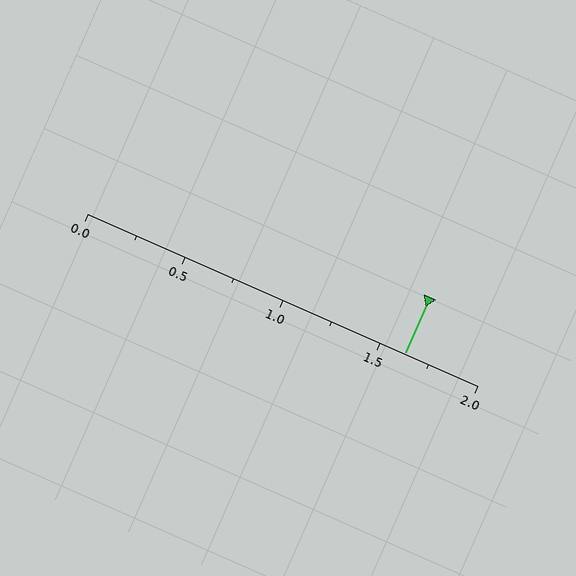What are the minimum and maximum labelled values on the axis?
The axis runs from 0.0 to 2.0.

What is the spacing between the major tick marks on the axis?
The major ticks are spaced 0.5 apart.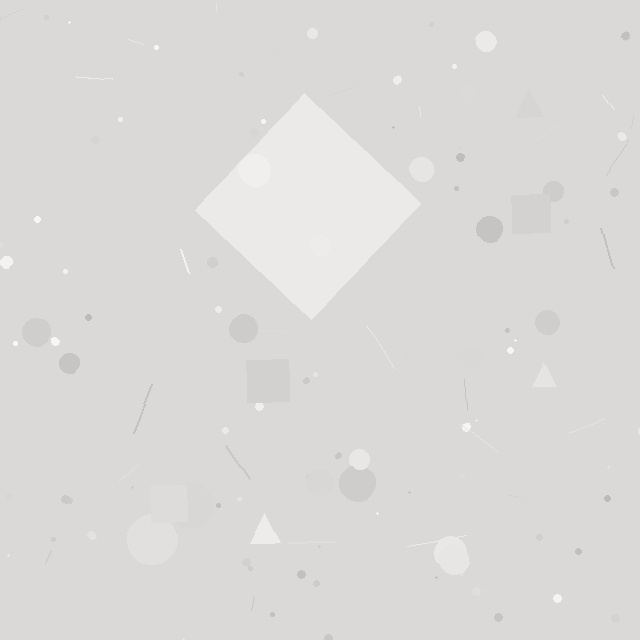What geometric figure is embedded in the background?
A diamond is embedded in the background.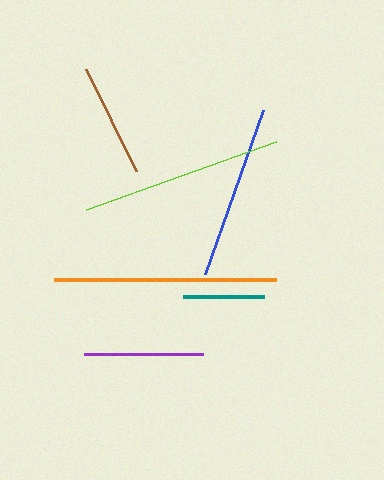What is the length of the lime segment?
The lime segment is approximately 203 pixels long.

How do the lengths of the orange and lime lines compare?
The orange and lime lines are approximately the same length.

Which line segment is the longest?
The orange line is the longest at approximately 222 pixels.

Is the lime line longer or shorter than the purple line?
The lime line is longer than the purple line.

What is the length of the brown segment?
The brown segment is approximately 113 pixels long.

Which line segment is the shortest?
The teal line is the shortest at approximately 81 pixels.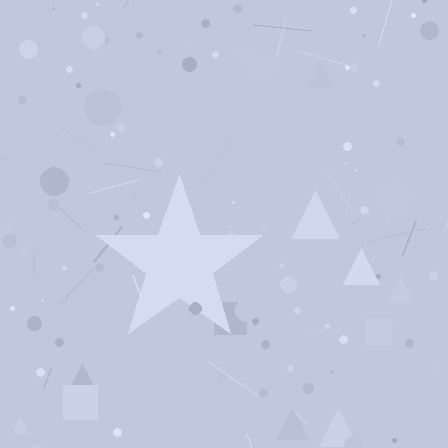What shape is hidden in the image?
A star is hidden in the image.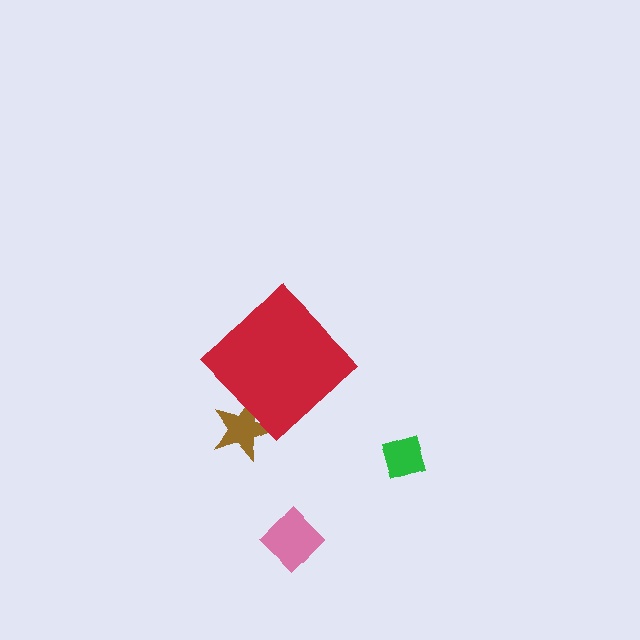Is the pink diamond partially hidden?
No, the pink diamond is fully visible.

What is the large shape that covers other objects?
A red diamond.